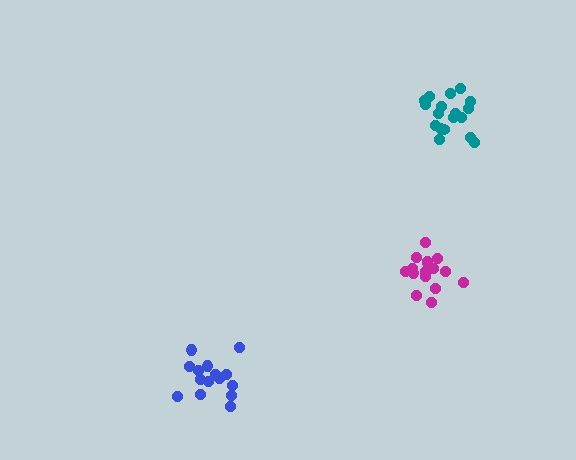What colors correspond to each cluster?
The clusters are colored: blue, magenta, teal.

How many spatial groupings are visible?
There are 3 spatial groupings.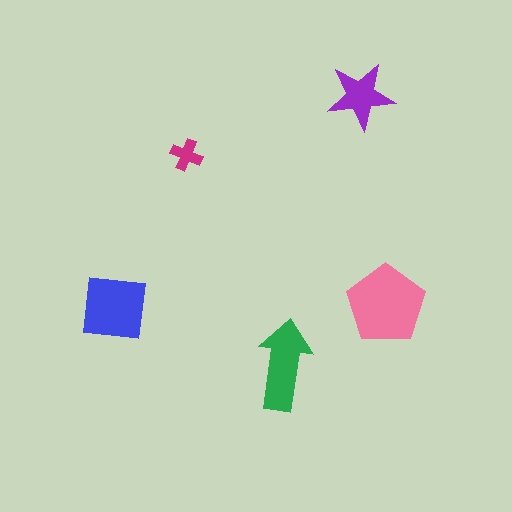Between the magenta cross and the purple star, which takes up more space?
The purple star.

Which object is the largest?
The pink pentagon.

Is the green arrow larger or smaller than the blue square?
Smaller.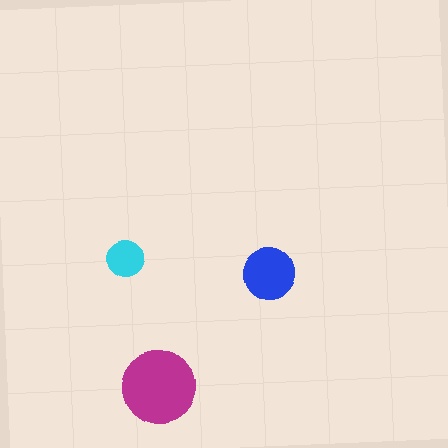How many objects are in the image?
There are 3 objects in the image.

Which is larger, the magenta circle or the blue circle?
The magenta one.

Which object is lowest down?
The magenta circle is bottommost.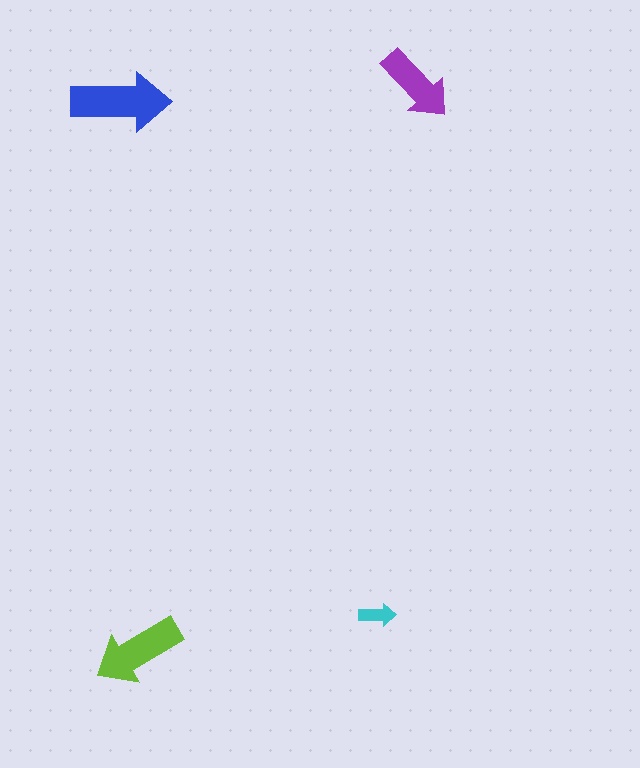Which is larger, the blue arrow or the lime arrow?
The blue one.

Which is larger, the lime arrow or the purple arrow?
The lime one.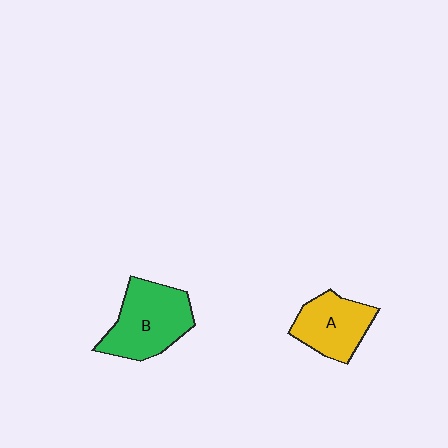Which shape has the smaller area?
Shape A (yellow).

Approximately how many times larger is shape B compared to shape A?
Approximately 1.3 times.